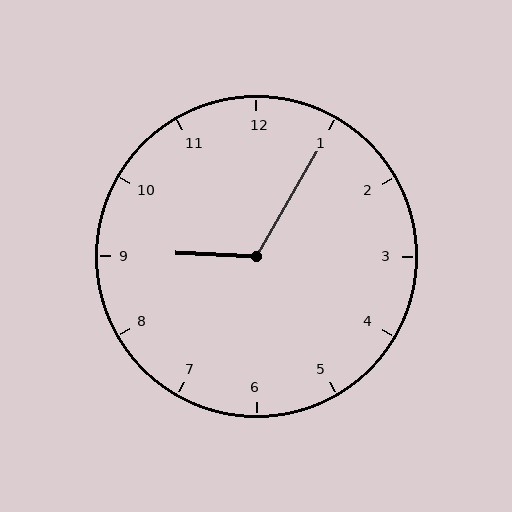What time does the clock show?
9:05.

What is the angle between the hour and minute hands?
Approximately 118 degrees.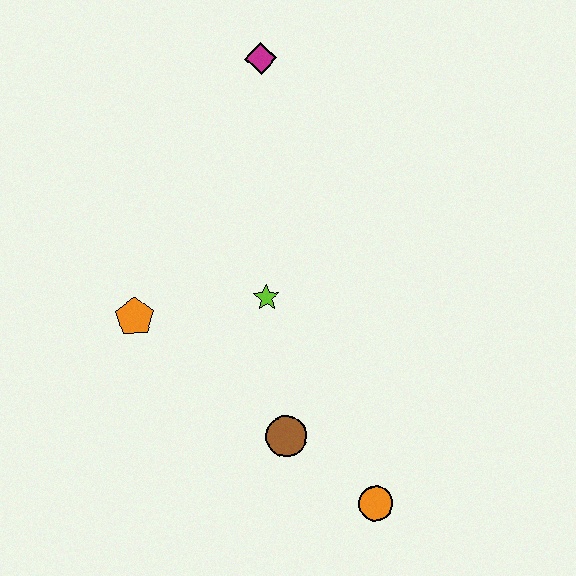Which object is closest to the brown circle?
The orange circle is closest to the brown circle.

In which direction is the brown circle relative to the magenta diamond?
The brown circle is below the magenta diamond.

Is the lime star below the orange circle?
No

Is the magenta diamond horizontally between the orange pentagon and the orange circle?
Yes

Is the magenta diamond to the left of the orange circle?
Yes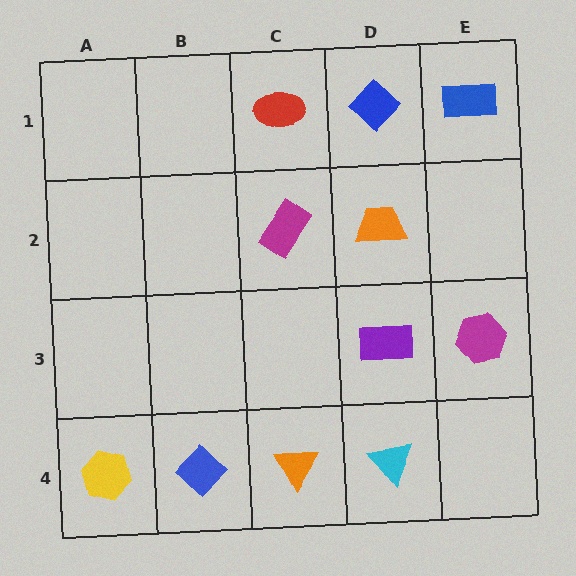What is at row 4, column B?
A blue diamond.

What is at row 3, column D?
A purple rectangle.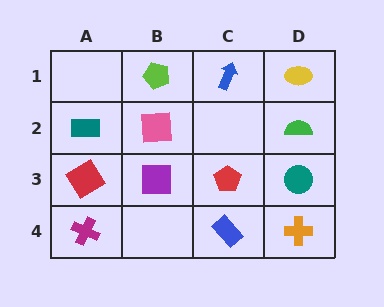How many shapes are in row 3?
4 shapes.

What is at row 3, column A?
A red diamond.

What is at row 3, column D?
A teal circle.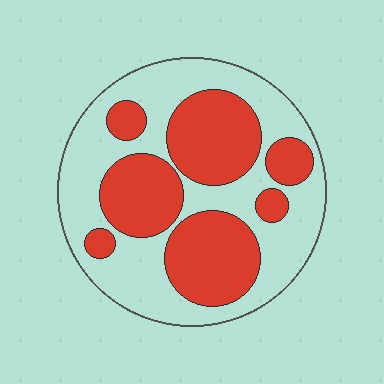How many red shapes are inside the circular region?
7.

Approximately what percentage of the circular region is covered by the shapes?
Approximately 45%.